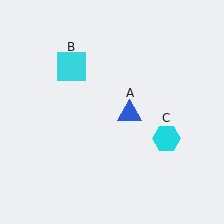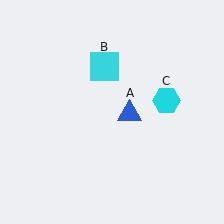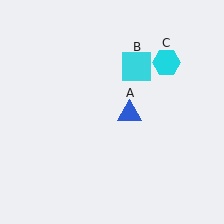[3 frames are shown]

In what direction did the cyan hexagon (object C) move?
The cyan hexagon (object C) moved up.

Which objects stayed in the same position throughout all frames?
Blue triangle (object A) remained stationary.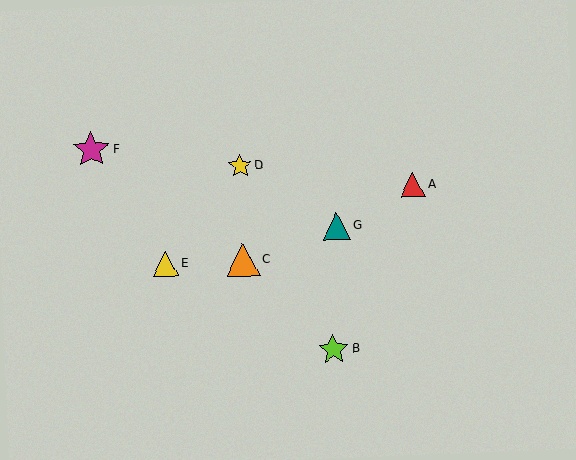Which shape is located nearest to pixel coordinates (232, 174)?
The yellow star (labeled D) at (240, 166) is nearest to that location.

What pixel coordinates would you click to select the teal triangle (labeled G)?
Click at (337, 226) to select the teal triangle G.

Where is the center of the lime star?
The center of the lime star is at (334, 349).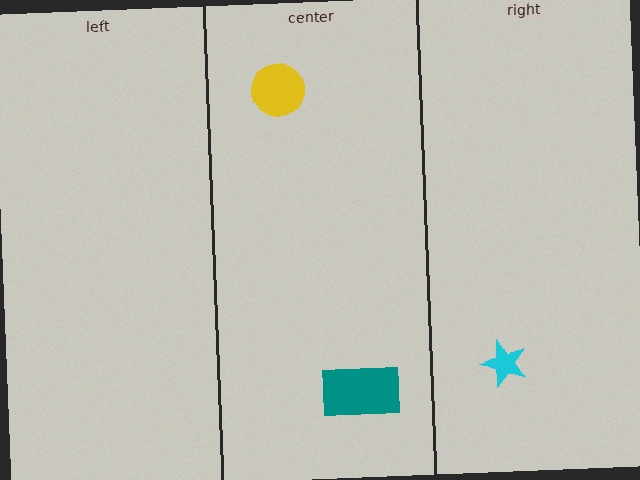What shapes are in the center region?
The yellow circle, the teal rectangle.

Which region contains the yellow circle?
The center region.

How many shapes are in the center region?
2.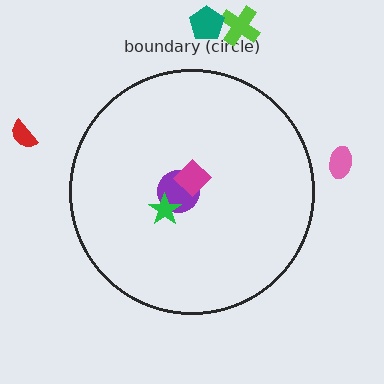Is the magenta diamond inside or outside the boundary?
Inside.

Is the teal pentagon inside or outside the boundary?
Outside.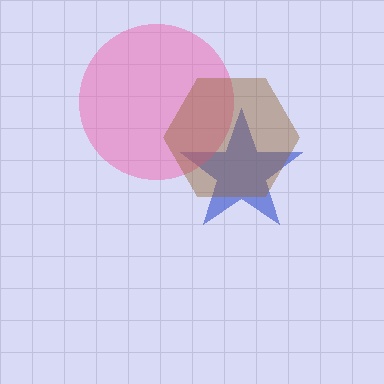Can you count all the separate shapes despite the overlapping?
Yes, there are 3 separate shapes.